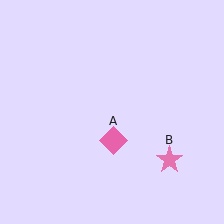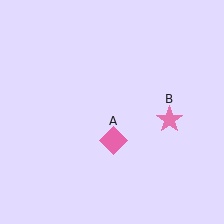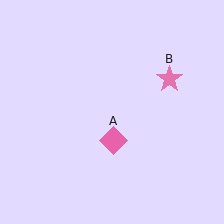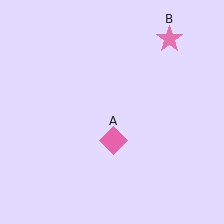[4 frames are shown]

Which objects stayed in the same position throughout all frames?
Pink diamond (object A) remained stationary.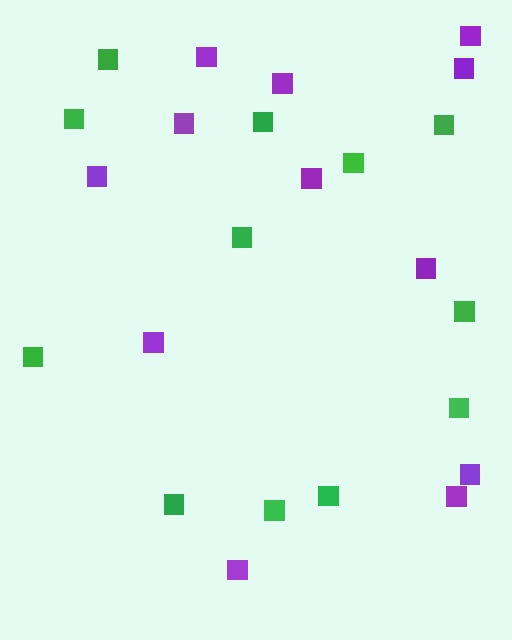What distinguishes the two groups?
There are 2 groups: one group of purple squares (12) and one group of green squares (12).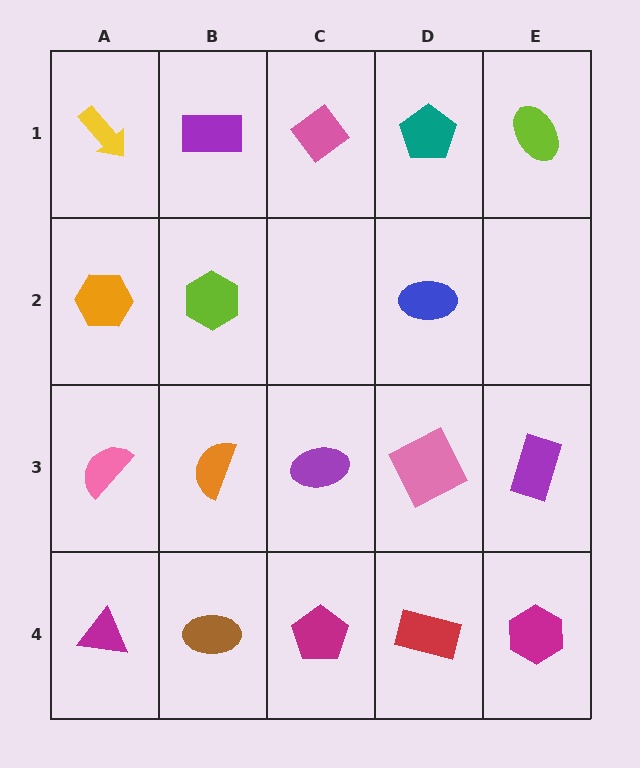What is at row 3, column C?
A purple ellipse.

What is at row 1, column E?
A lime ellipse.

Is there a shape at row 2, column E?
No, that cell is empty.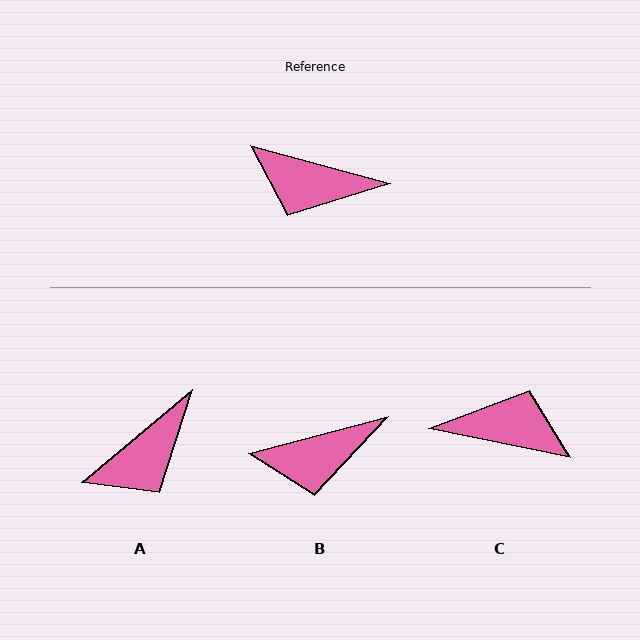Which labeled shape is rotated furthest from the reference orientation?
C, about 176 degrees away.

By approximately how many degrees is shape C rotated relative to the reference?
Approximately 176 degrees clockwise.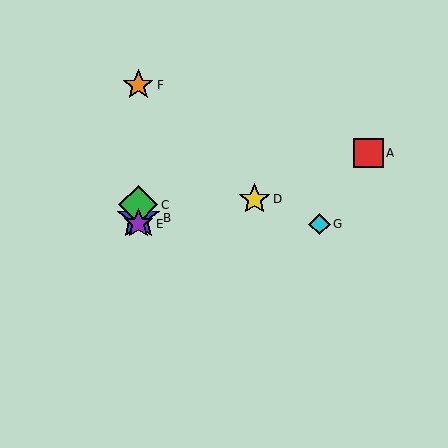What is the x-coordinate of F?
Object F is at x≈138.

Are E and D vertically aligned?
No, E is at x≈138 and D is at x≈254.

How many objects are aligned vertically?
4 objects (B, C, E, F) are aligned vertically.